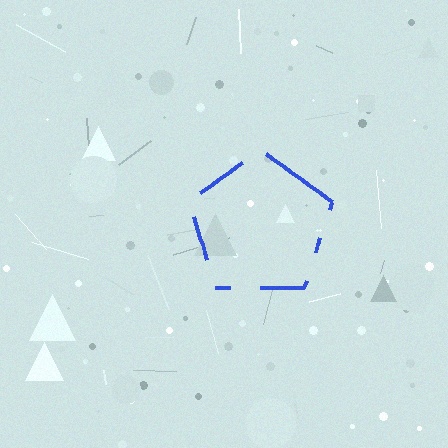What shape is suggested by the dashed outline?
The dashed outline suggests a pentagon.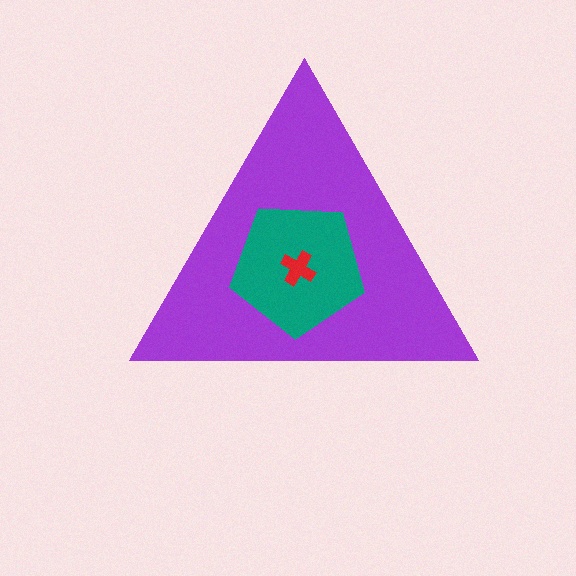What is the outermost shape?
The purple triangle.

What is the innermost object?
The red cross.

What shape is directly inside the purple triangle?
The teal pentagon.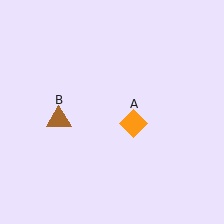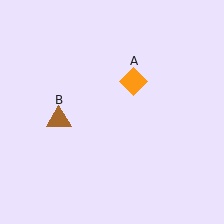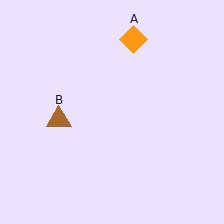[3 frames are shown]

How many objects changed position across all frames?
1 object changed position: orange diamond (object A).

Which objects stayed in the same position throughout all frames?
Brown triangle (object B) remained stationary.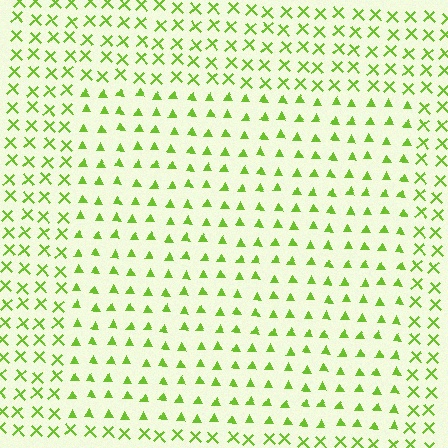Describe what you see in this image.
The image is filled with small lime elements arranged in a uniform grid. A rectangle-shaped region contains triangles, while the surrounding area contains X marks. The boundary is defined purely by the change in element shape.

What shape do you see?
I see a rectangle.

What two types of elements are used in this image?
The image uses triangles inside the rectangle region and X marks outside it.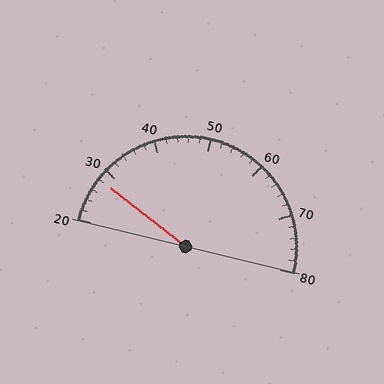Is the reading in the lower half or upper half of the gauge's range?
The reading is in the lower half of the range (20 to 80).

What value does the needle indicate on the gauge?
The needle indicates approximately 28.